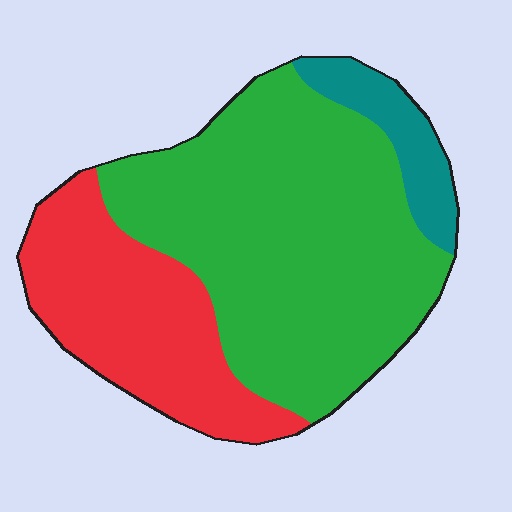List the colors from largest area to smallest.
From largest to smallest: green, red, teal.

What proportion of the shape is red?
Red covers 30% of the shape.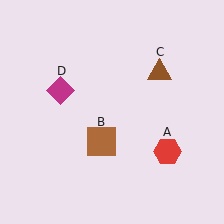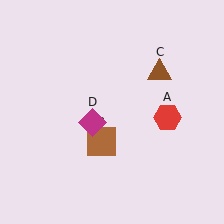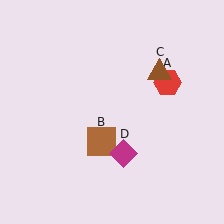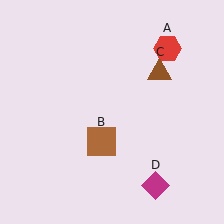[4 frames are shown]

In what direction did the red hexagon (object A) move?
The red hexagon (object A) moved up.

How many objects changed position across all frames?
2 objects changed position: red hexagon (object A), magenta diamond (object D).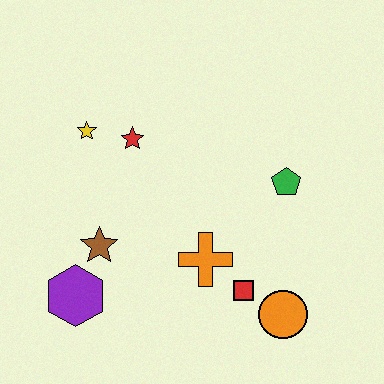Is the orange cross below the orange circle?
No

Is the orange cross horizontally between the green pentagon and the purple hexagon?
Yes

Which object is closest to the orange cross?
The red square is closest to the orange cross.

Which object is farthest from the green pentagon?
The purple hexagon is farthest from the green pentagon.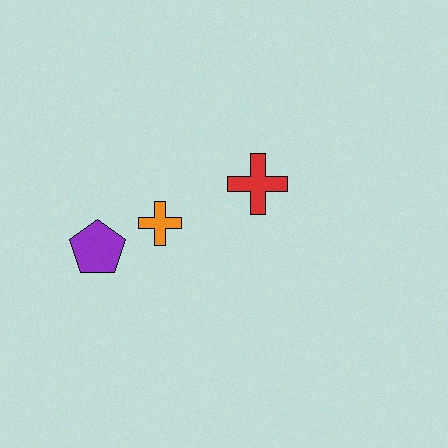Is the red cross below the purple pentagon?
No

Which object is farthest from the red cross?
The purple pentagon is farthest from the red cross.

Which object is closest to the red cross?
The orange cross is closest to the red cross.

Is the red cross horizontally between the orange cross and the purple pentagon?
No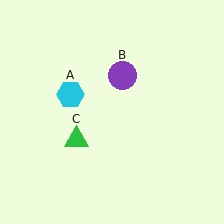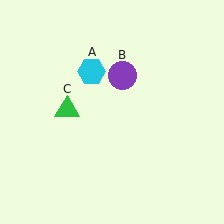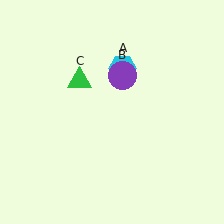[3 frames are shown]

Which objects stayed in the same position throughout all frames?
Purple circle (object B) remained stationary.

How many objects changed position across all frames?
2 objects changed position: cyan hexagon (object A), green triangle (object C).